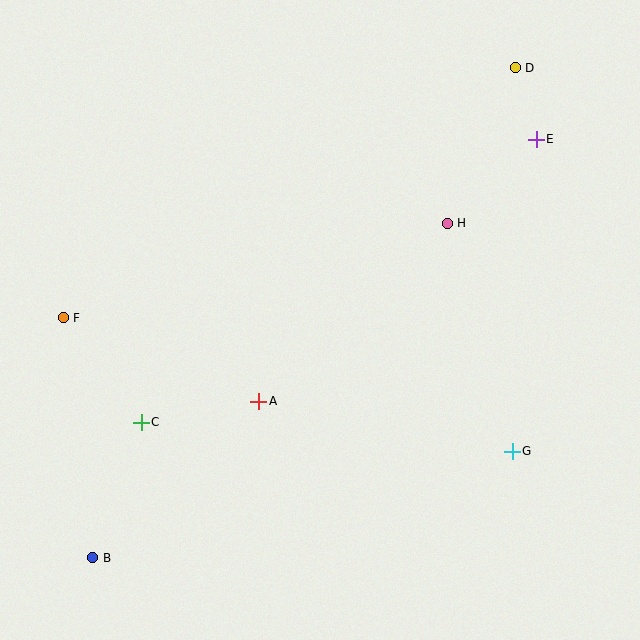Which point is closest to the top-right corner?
Point D is closest to the top-right corner.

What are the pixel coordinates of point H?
Point H is at (447, 223).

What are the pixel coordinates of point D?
Point D is at (515, 68).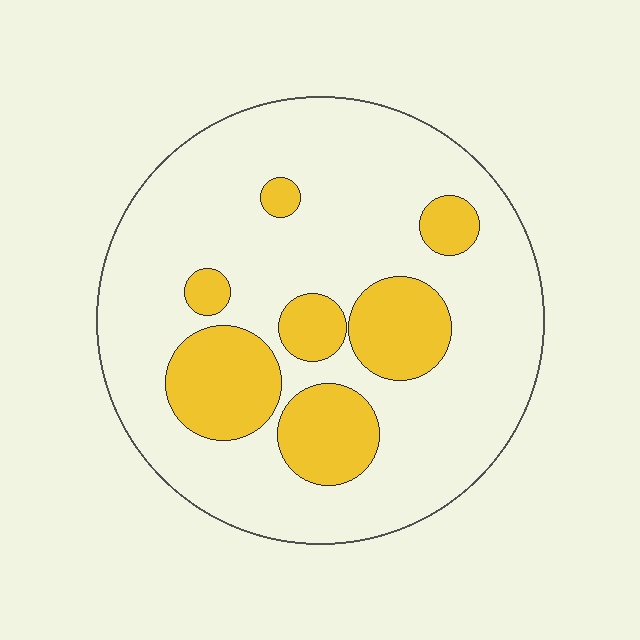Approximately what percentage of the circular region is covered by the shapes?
Approximately 25%.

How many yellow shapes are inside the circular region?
7.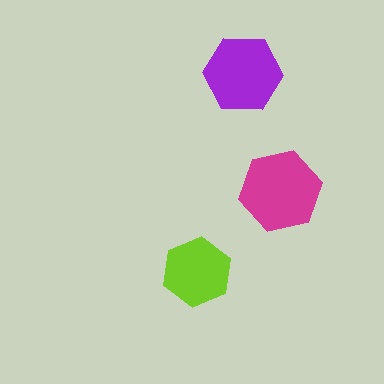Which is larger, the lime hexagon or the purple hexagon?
The purple one.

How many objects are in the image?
There are 3 objects in the image.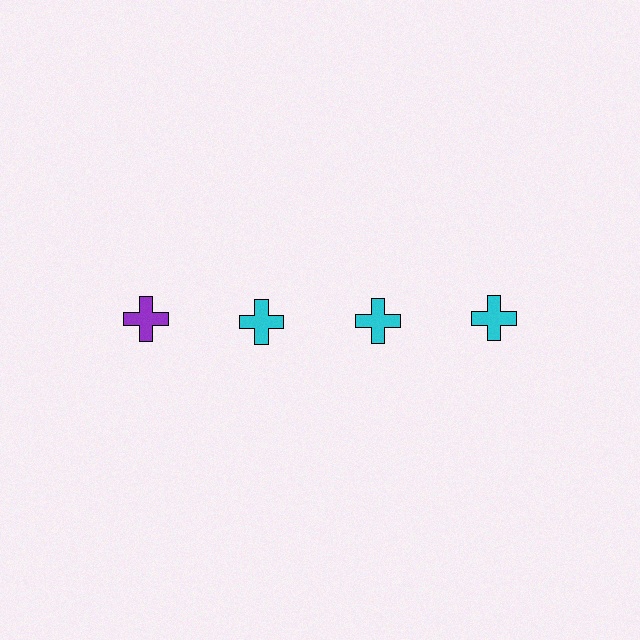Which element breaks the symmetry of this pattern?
The purple cross in the top row, leftmost column breaks the symmetry. All other shapes are cyan crosses.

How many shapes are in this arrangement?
There are 4 shapes arranged in a grid pattern.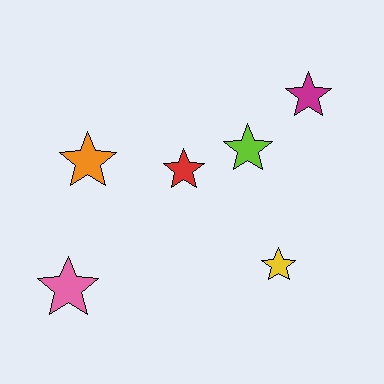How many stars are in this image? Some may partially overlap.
There are 6 stars.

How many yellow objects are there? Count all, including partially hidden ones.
There is 1 yellow object.